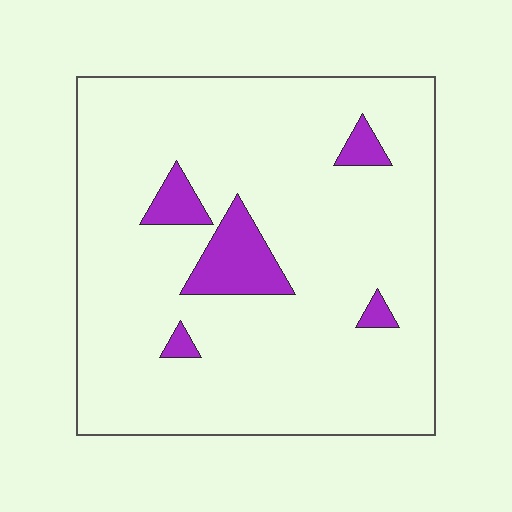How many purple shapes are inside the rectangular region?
5.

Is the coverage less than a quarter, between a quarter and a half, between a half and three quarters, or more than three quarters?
Less than a quarter.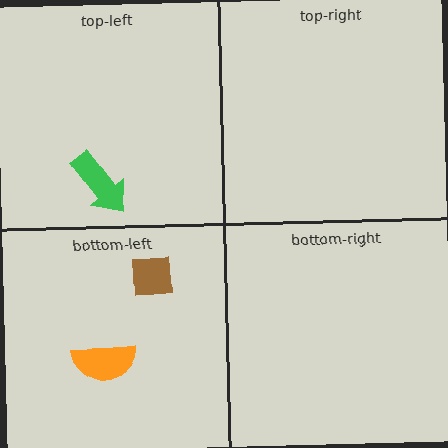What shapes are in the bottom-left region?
The orange semicircle, the brown square.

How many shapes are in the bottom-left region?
2.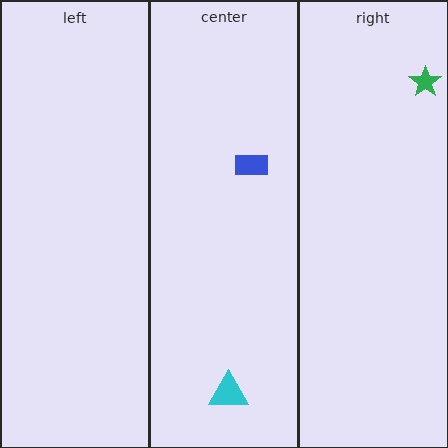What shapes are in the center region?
The blue rectangle, the cyan triangle.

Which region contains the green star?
The right region.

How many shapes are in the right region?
1.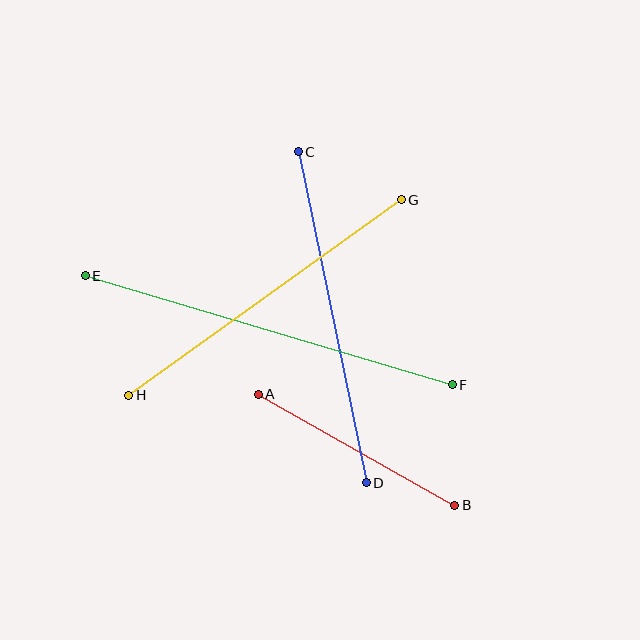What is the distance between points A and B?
The distance is approximately 226 pixels.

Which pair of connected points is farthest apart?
Points E and F are farthest apart.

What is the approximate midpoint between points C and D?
The midpoint is at approximately (332, 317) pixels.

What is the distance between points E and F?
The distance is approximately 383 pixels.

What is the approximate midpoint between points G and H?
The midpoint is at approximately (265, 297) pixels.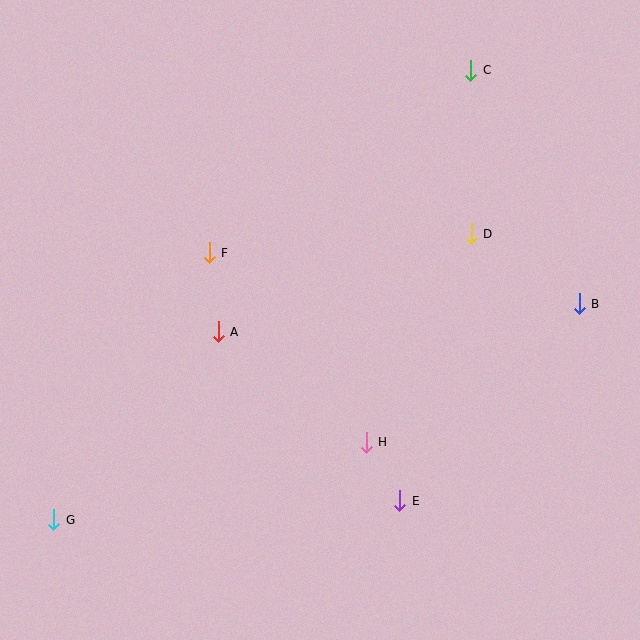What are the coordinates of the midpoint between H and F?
The midpoint between H and F is at (288, 347).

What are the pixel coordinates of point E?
Point E is at (400, 501).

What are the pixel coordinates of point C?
Point C is at (471, 70).